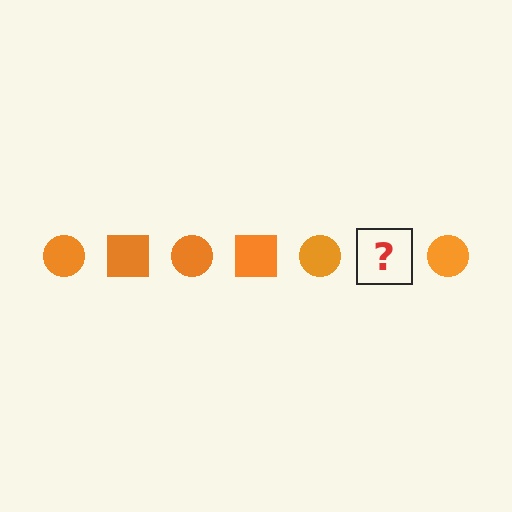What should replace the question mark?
The question mark should be replaced with an orange square.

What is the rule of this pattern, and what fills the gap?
The rule is that the pattern cycles through circle, square shapes in orange. The gap should be filled with an orange square.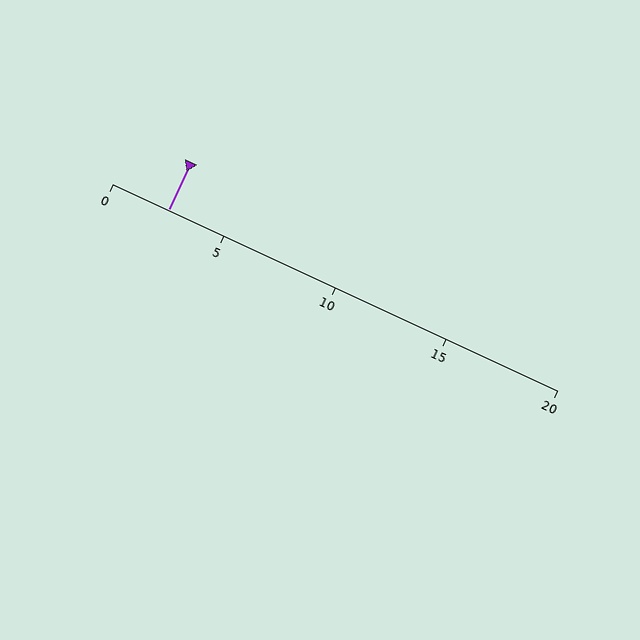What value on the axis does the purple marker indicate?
The marker indicates approximately 2.5.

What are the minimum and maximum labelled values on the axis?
The axis runs from 0 to 20.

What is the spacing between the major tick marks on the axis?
The major ticks are spaced 5 apart.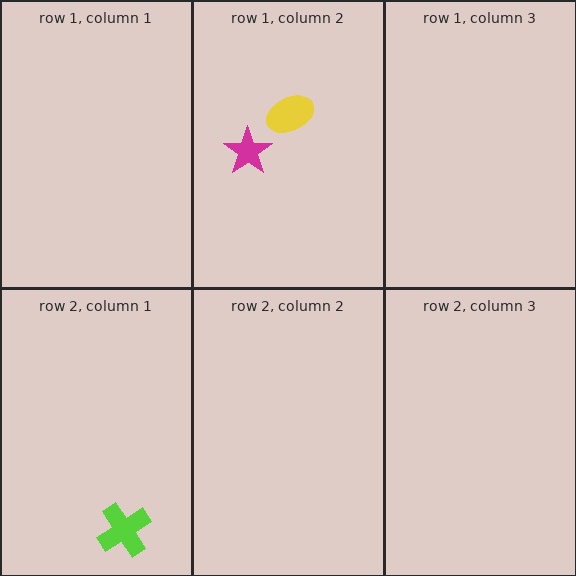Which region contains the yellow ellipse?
The row 1, column 2 region.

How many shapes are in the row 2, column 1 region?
1.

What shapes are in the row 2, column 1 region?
The lime cross.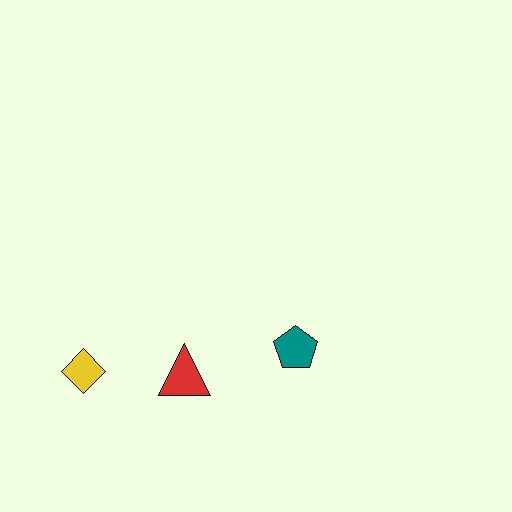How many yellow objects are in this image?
There is 1 yellow object.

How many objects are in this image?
There are 3 objects.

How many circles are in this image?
There are no circles.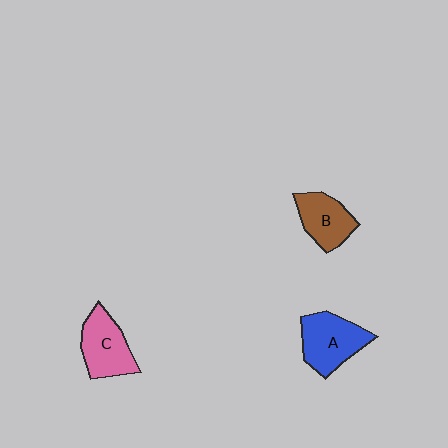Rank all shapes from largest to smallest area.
From largest to smallest: A (blue), C (pink), B (brown).